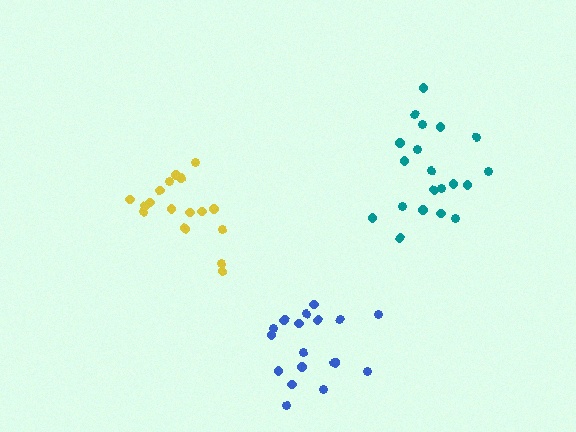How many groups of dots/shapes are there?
There are 3 groups.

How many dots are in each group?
Group 1: 20 dots, Group 2: 17 dots, Group 3: 18 dots (55 total).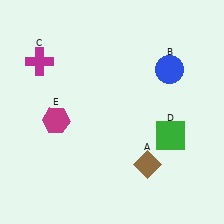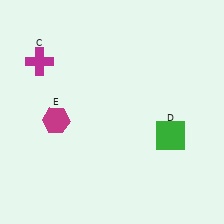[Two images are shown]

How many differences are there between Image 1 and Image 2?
There are 2 differences between the two images.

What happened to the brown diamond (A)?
The brown diamond (A) was removed in Image 2. It was in the bottom-right area of Image 1.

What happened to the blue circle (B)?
The blue circle (B) was removed in Image 2. It was in the top-right area of Image 1.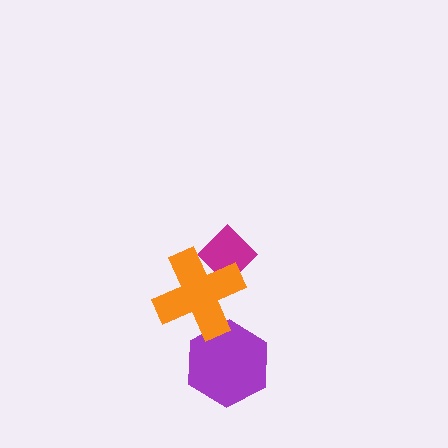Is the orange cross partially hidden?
No, no other shape covers it.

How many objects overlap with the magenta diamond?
1 object overlaps with the magenta diamond.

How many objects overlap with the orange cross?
2 objects overlap with the orange cross.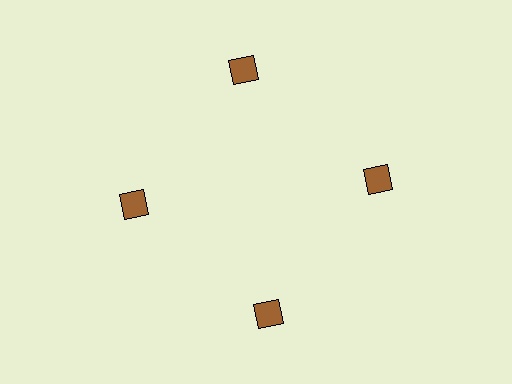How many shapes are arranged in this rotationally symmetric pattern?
There are 4 shapes, arranged in 4 groups of 1.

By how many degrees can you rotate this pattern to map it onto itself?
The pattern maps onto itself every 90 degrees of rotation.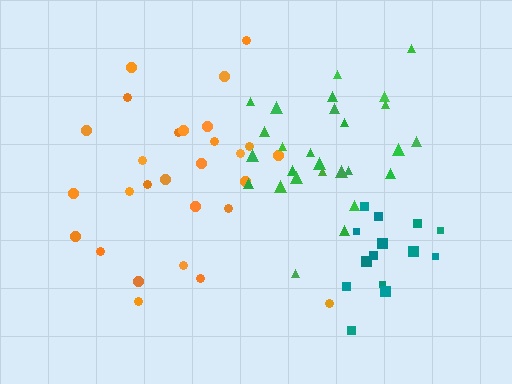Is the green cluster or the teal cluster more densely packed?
Green.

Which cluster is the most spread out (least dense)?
Orange.